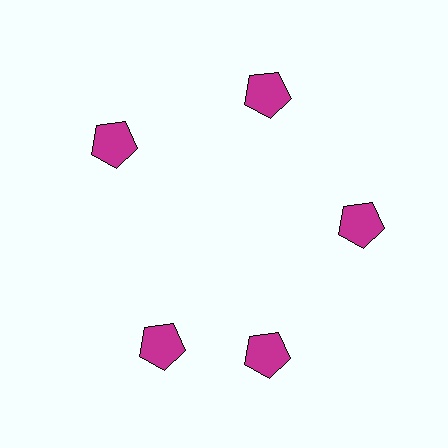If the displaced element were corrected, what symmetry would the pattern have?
It would have 5-fold rotational symmetry — the pattern would map onto itself every 72 degrees.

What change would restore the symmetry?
The symmetry would be restored by rotating it back into even spacing with its neighbors so that all 5 pentagons sit at equal angles and equal distance from the center.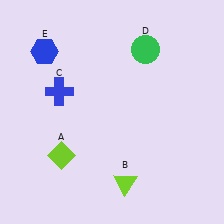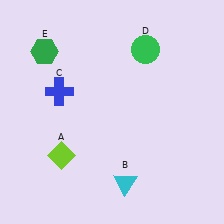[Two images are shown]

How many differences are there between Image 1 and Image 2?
There are 2 differences between the two images.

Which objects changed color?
B changed from lime to cyan. E changed from blue to green.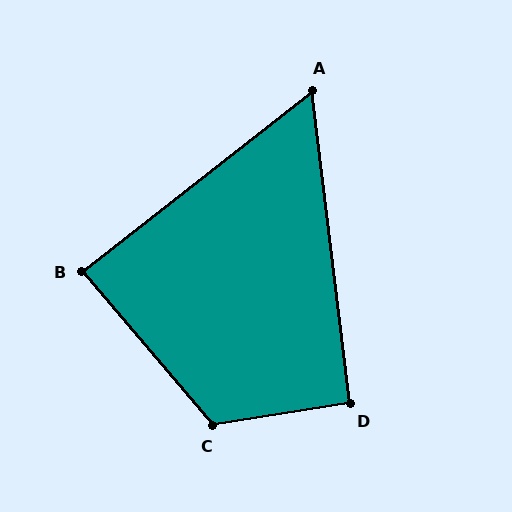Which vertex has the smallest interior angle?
A, at approximately 59 degrees.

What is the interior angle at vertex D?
Approximately 92 degrees (approximately right).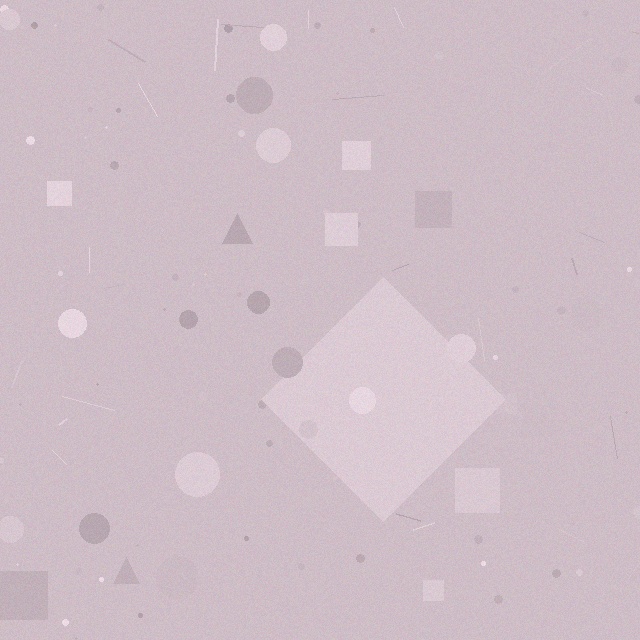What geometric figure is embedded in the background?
A diamond is embedded in the background.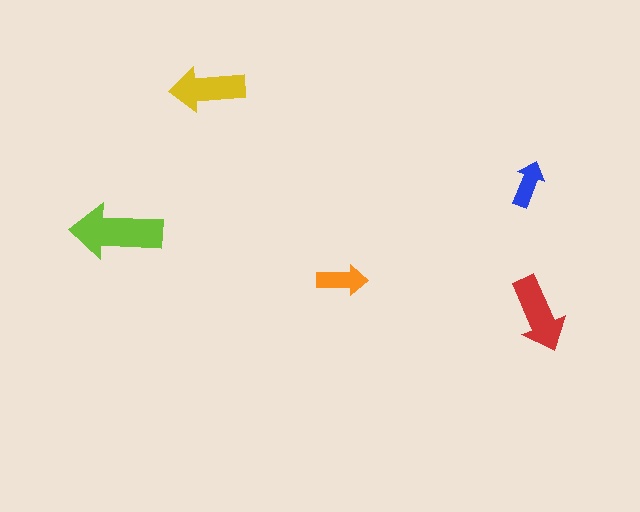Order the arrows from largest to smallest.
the lime one, the red one, the yellow one, the orange one, the blue one.